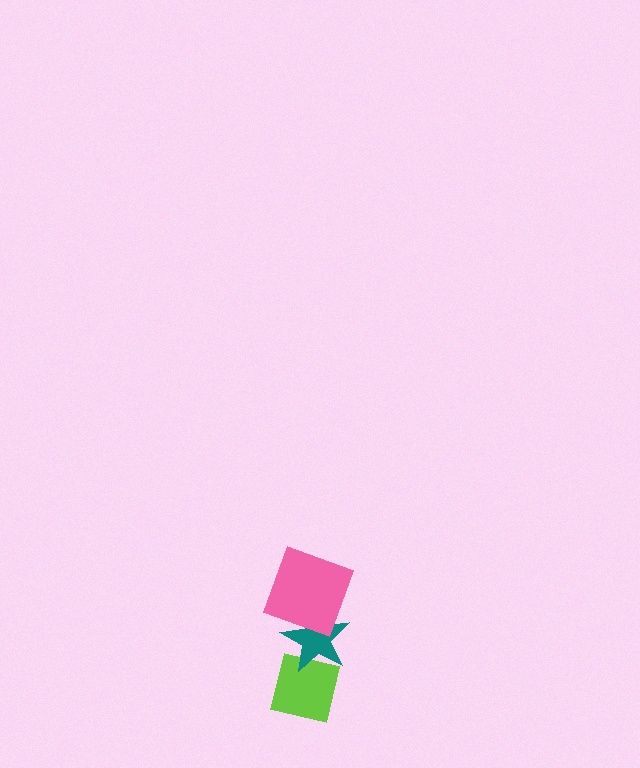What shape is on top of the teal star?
The pink square is on top of the teal star.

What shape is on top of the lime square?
The teal star is on top of the lime square.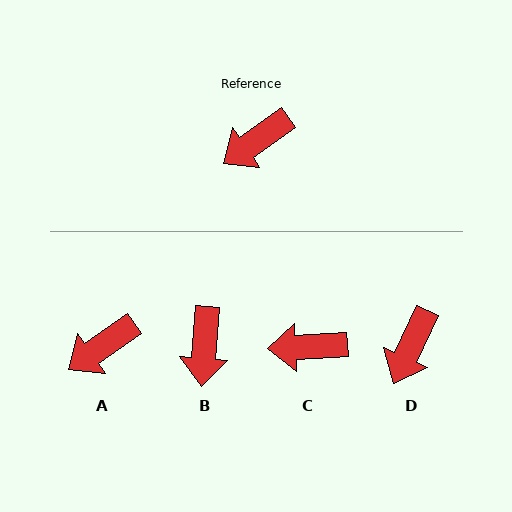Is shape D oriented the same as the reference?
No, it is off by about 31 degrees.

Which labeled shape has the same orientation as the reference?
A.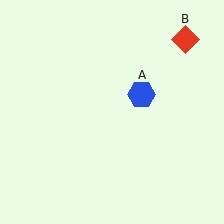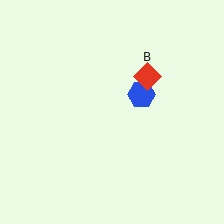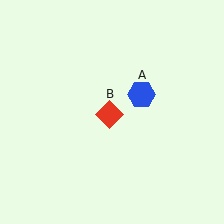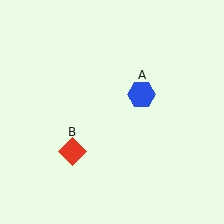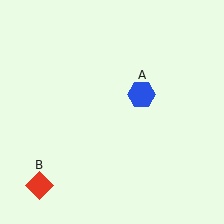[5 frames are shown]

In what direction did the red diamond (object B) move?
The red diamond (object B) moved down and to the left.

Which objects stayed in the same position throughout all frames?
Blue hexagon (object A) remained stationary.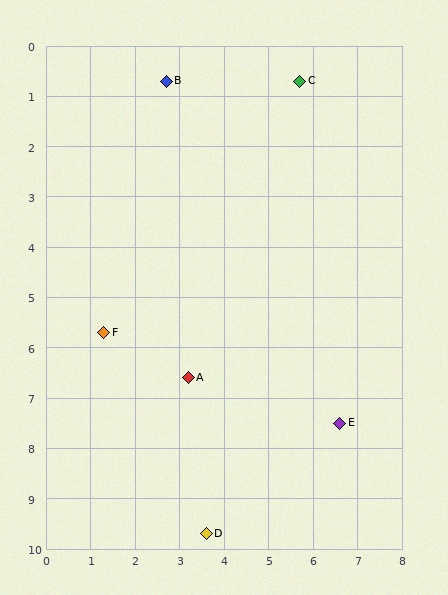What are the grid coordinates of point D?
Point D is at approximately (3.6, 9.7).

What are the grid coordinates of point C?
Point C is at approximately (5.7, 0.7).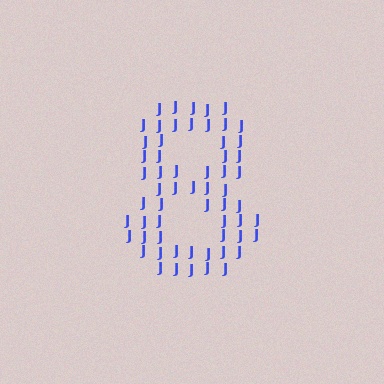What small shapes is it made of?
It is made of small letter J's.